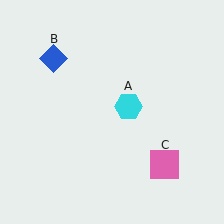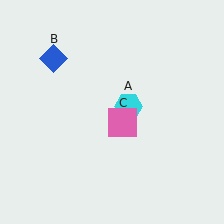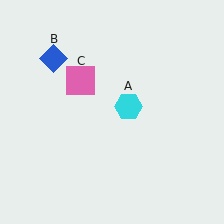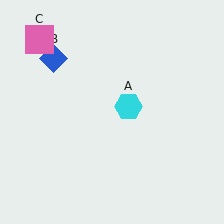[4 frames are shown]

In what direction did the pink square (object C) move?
The pink square (object C) moved up and to the left.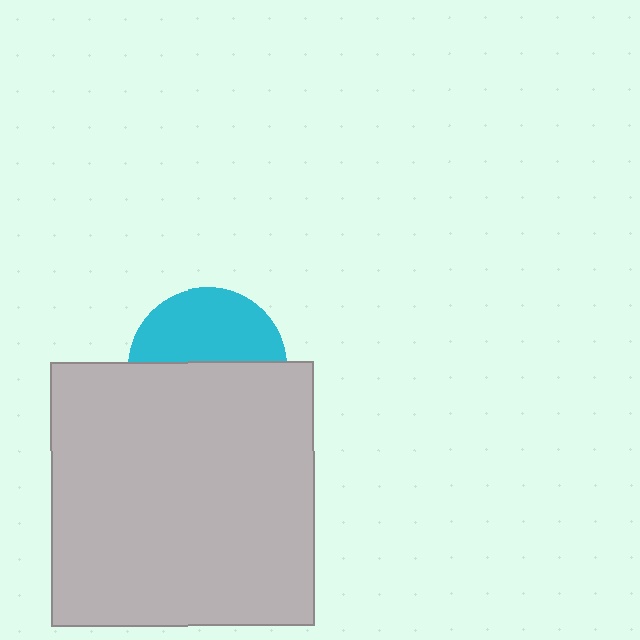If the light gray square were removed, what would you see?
You would see the complete cyan circle.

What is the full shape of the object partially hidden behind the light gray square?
The partially hidden object is a cyan circle.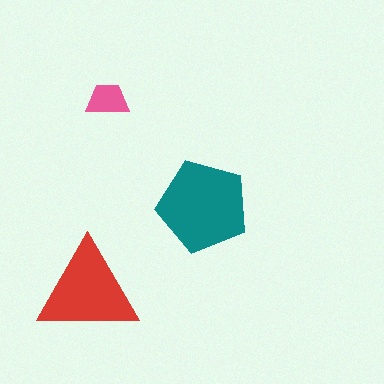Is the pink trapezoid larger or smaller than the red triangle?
Smaller.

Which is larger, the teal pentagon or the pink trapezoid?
The teal pentagon.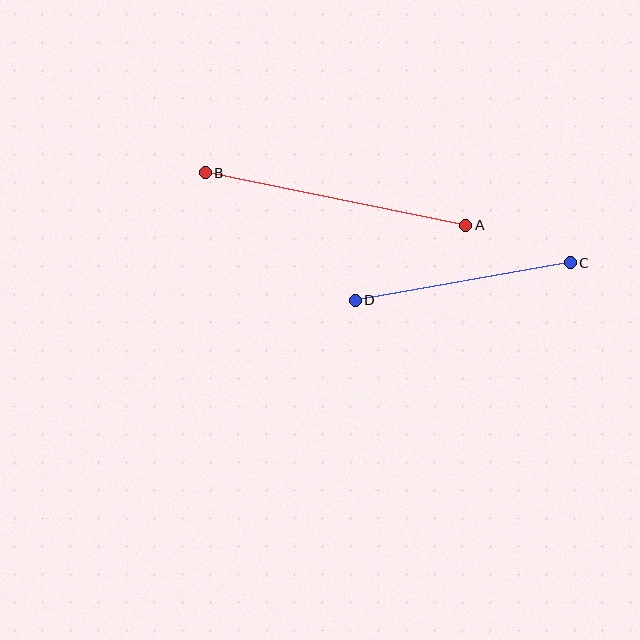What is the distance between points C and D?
The distance is approximately 218 pixels.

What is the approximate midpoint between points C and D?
The midpoint is at approximately (463, 281) pixels.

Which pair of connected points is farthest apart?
Points A and B are farthest apart.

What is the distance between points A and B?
The distance is approximately 266 pixels.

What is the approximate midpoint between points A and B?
The midpoint is at approximately (336, 199) pixels.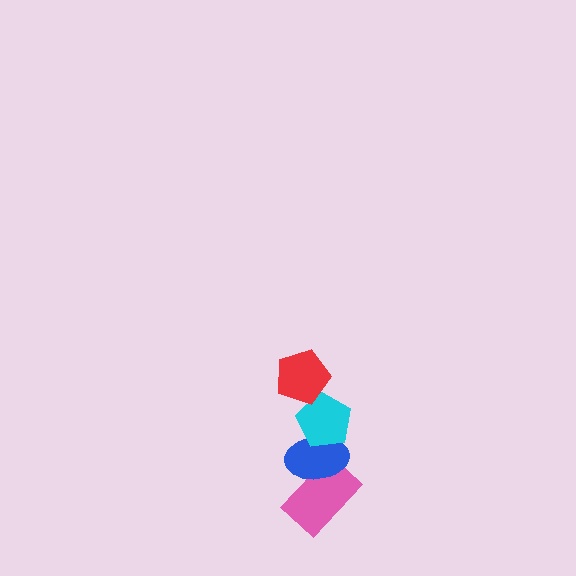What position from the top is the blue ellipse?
The blue ellipse is 3rd from the top.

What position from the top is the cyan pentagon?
The cyan pentagon is 2nd from the top.